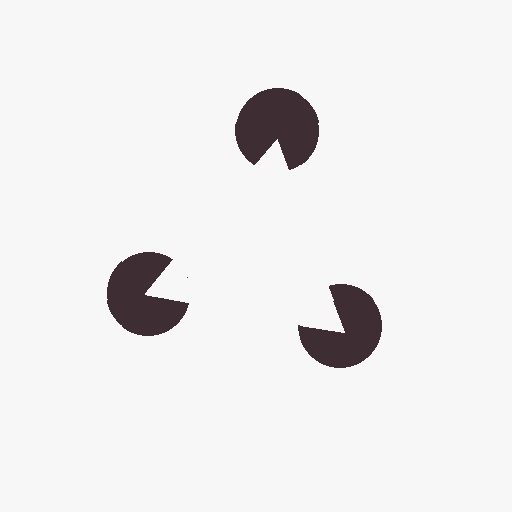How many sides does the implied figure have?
3 sides.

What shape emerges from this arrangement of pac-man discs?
An illusory triangle — its edges are inferred from the aligned wedge cuts in the pac-man discs, not physically drawn.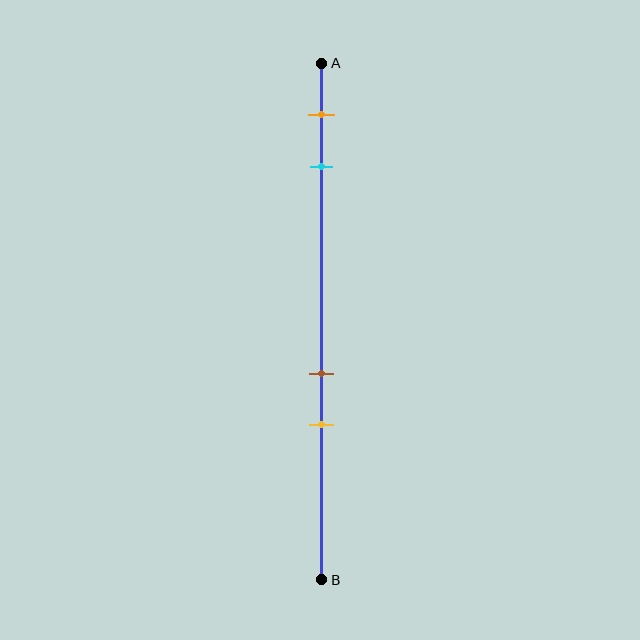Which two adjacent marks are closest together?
The brown and yellow marks are the closest adjacent pair.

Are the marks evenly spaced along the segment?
No, the marks are not evenly spaced.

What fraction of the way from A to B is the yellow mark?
The yellow mark is approximately 70% (0.7) of the way from A to B.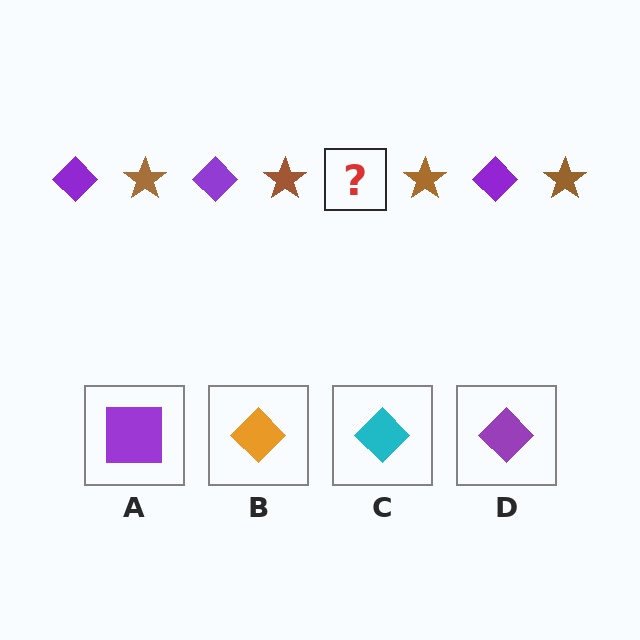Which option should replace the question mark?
Option D.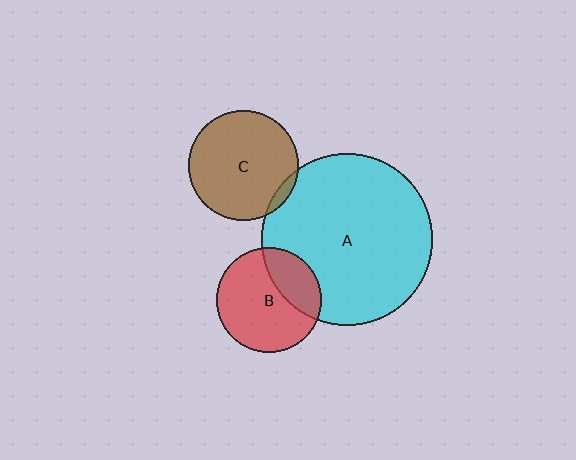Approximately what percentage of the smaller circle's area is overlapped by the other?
Approximately 5%.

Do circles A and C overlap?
Yes.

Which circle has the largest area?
Circle A (cyan).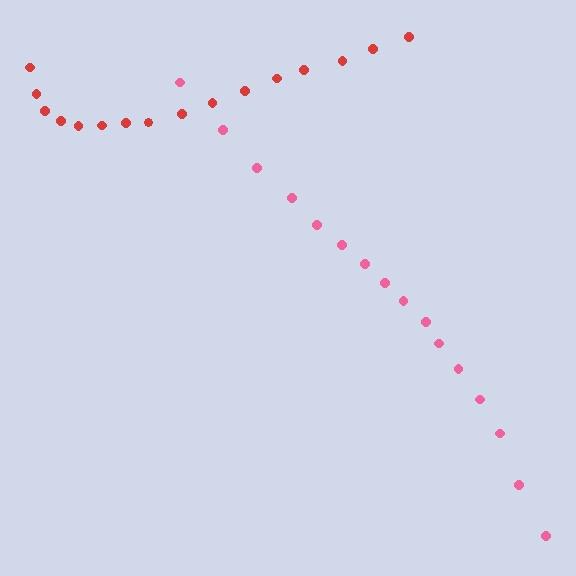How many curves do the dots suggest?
There are 2 distinct paths.